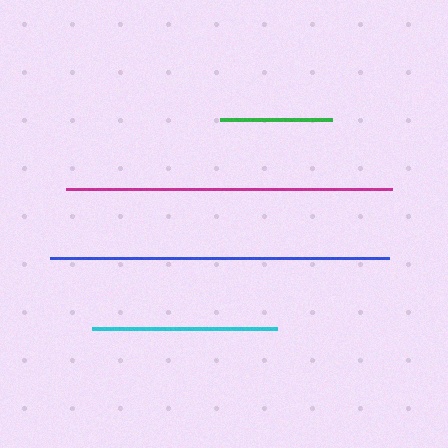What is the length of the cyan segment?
The cyan segment is approximately 186 pixels long.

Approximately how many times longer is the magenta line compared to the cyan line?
The magenta line is approximately 1.8 times the length of the cyan line.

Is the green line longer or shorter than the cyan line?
The cyan line is longer than the green line.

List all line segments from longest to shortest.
From longest to shortest: blue, magenta, cyan, green.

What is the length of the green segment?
The green segment is approximately 112 pixels long.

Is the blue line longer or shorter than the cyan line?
The blue line is longer than the cyan line.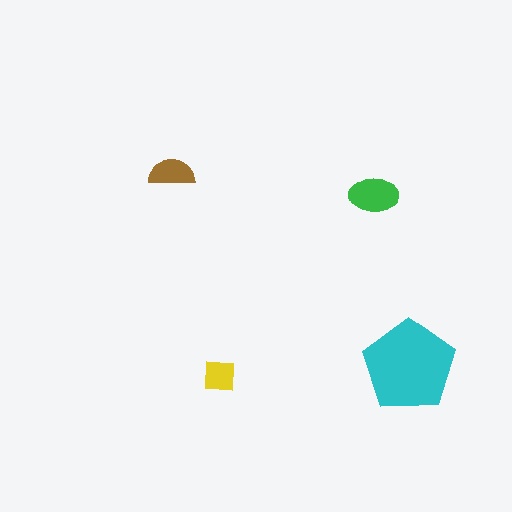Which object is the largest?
The cyan pentagon.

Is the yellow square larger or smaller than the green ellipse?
Smaller.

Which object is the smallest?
The yellow square.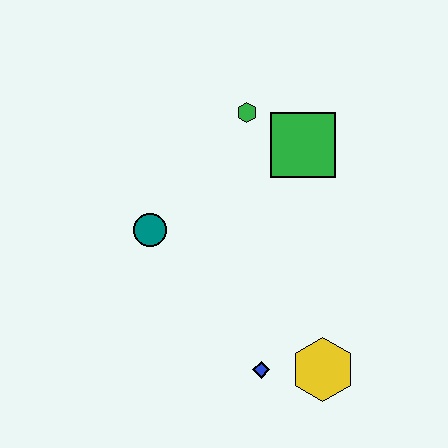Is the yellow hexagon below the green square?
Yes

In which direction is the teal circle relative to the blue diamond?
The teal circle is above the blue diamond.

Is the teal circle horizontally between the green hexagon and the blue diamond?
No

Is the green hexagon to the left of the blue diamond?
Yes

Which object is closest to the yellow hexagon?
The blue diamond is closest to the yellow hexagon.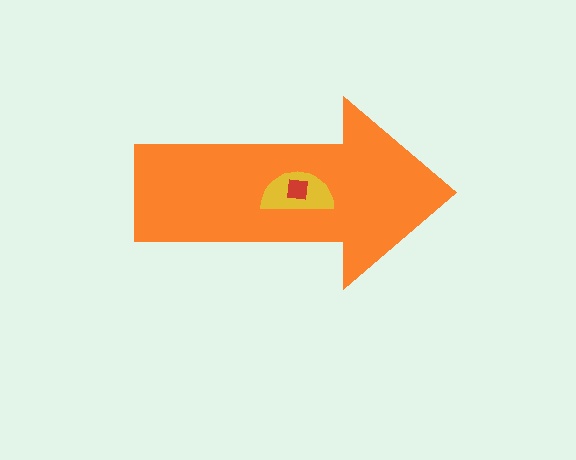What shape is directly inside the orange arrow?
The yellow semicircle.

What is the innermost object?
The red square.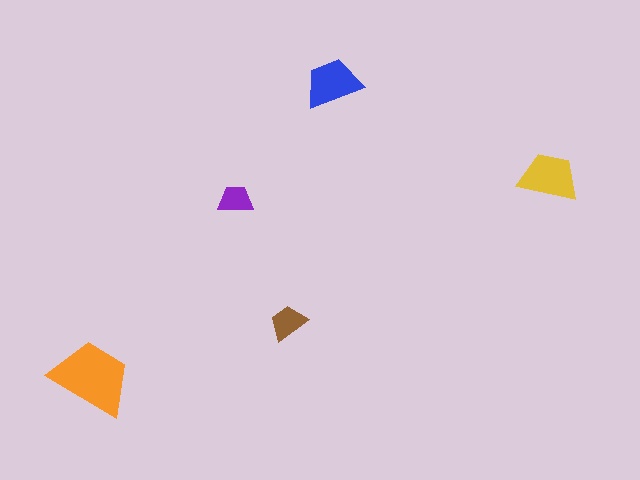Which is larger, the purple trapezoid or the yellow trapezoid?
The yellow one.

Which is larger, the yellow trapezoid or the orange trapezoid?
The orange one.